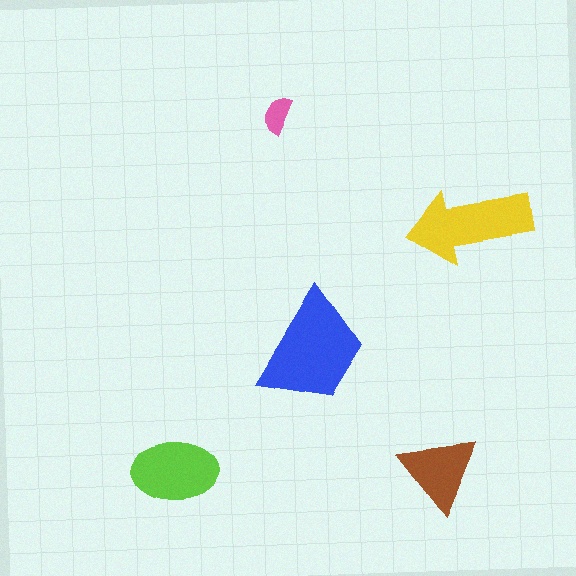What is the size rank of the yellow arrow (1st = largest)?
2nd.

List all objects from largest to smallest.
The blue trapezoid, the yellow arrow, the lime ellipse, the brown triangle, the pink semicircle.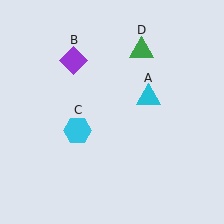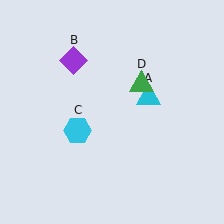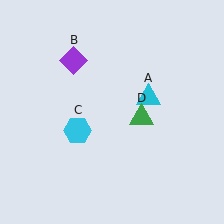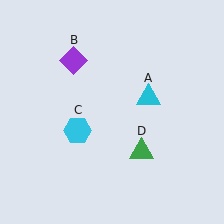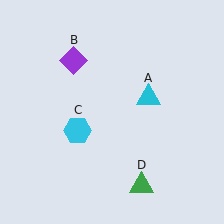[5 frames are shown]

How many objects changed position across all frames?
1 object changed position: green triangle (object D).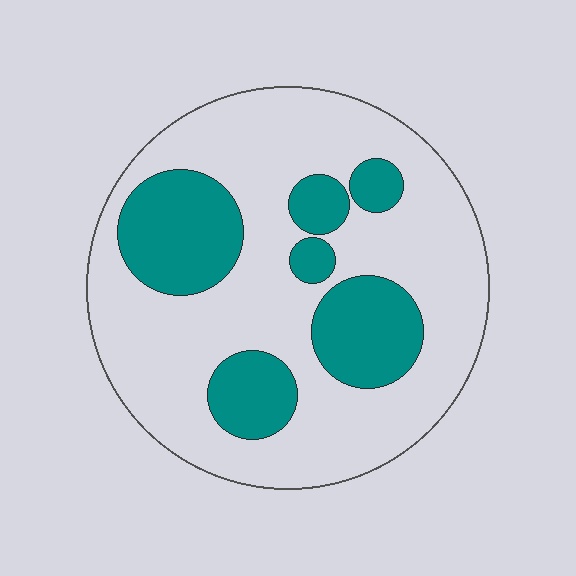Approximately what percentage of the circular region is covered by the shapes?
Approximately 30%.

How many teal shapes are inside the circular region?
6.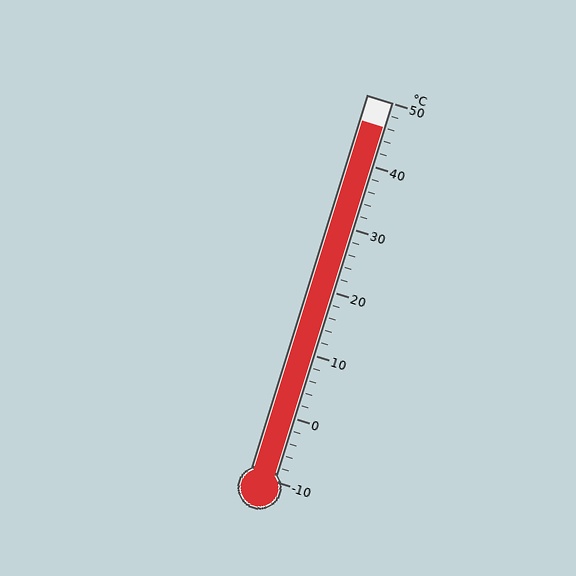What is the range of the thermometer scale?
The thermometer scale ranges from -10°C to 50°C.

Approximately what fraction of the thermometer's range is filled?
The thermometer is filled to approximately 95% of its range.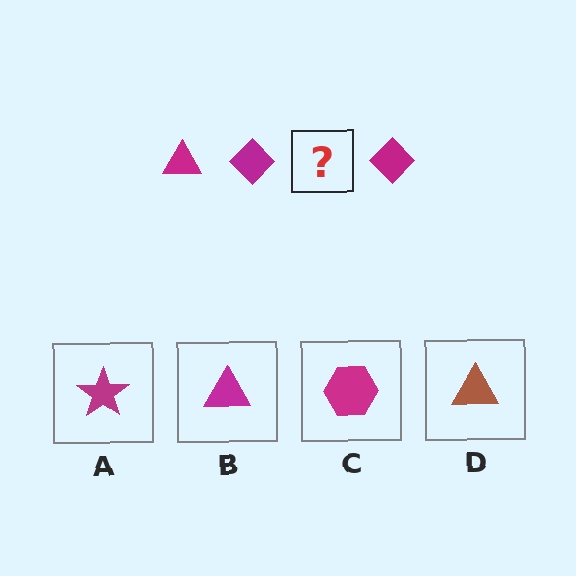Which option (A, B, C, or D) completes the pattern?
B.